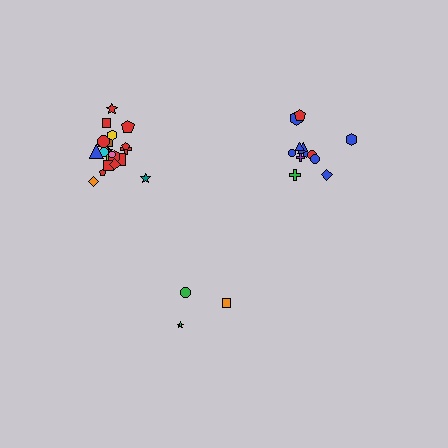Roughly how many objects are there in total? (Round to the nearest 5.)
Roughly 35 objects in total.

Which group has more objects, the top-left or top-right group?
The top-left group.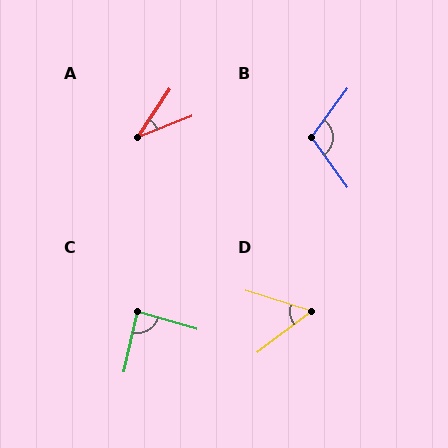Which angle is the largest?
B, at approximately 108 degrees.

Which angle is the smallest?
A, at approximately 34 degrees.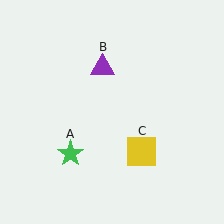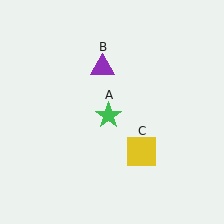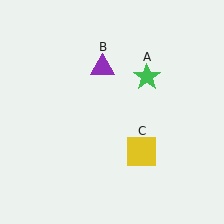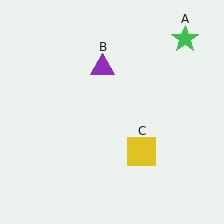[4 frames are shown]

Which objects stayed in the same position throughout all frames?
Purple triangle (object B) and yellow square (object C) remained stationary.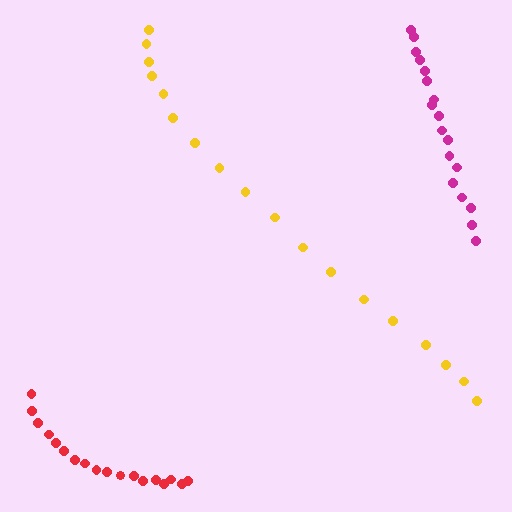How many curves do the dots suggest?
There are 3 distinct paths.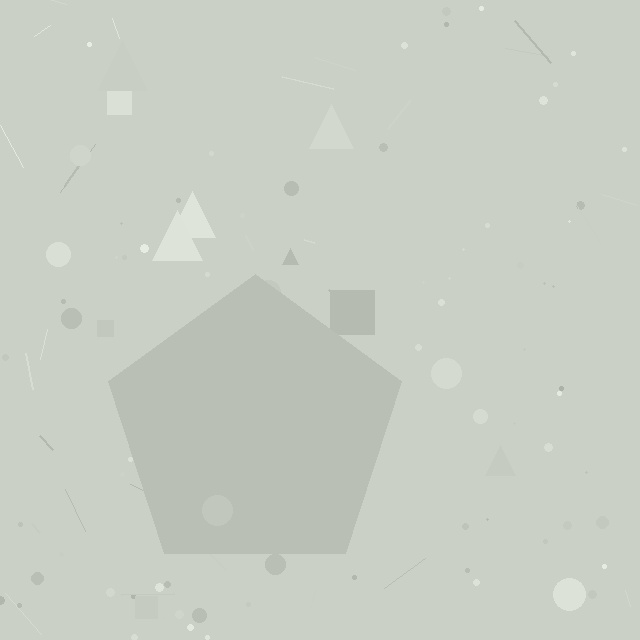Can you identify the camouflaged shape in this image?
The camouflaged shape is a pentagon.